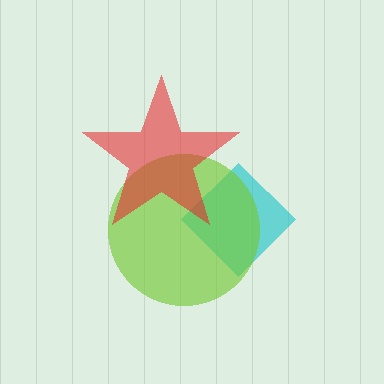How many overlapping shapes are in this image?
There are 3 overlapping shapes in the image.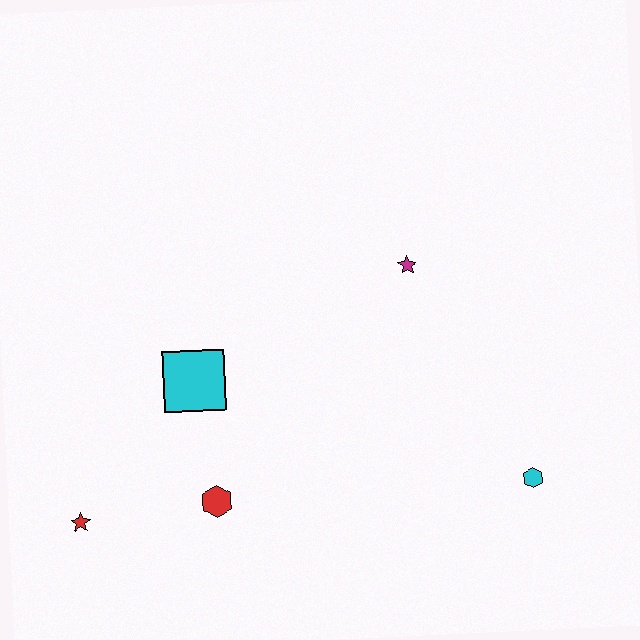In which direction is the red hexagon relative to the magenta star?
The red hexagon is below the magenta star.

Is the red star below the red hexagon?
Yes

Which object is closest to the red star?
The red hexagon is closest to the red star.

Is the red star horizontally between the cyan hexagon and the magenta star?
No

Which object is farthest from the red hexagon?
The cyan hexagon is farthest from the red hexagon.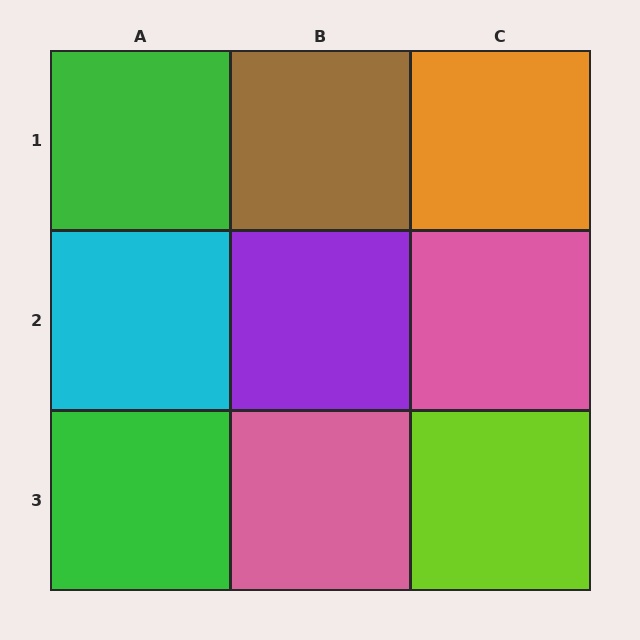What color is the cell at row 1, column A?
Green.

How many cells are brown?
1 cell is brown.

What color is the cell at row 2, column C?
Pink.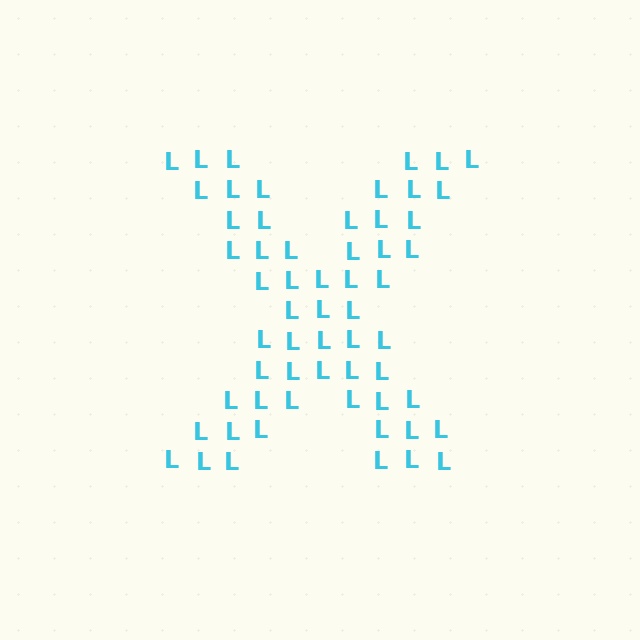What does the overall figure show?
The overall figure shows the letter X.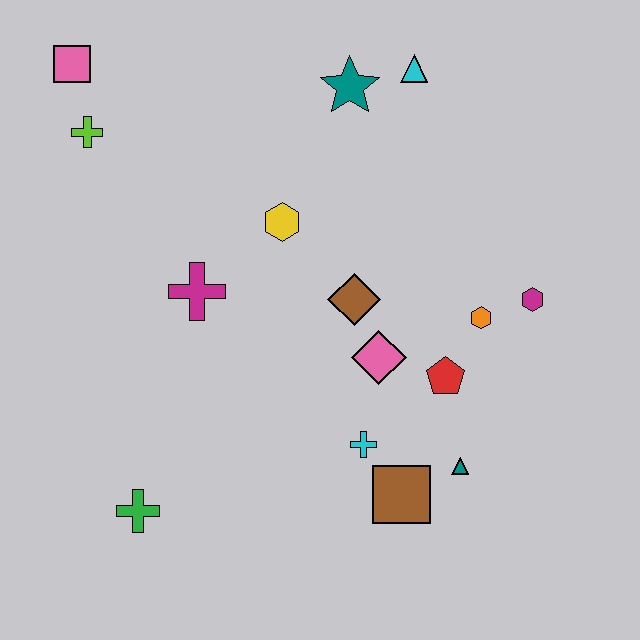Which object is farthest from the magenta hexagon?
The pink square is farthest from the magenta hexagon.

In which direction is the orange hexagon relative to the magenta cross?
The orange hexagon is to the right of the magenta cross.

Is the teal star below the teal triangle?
No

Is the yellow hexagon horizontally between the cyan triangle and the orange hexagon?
No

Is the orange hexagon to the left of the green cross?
No